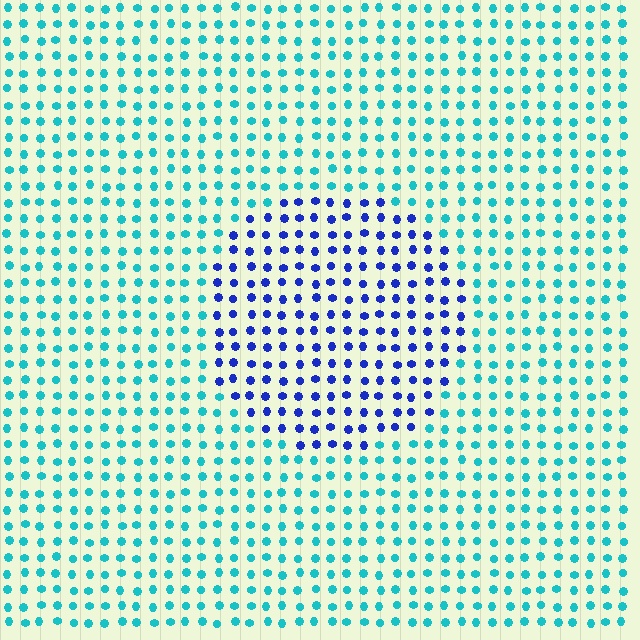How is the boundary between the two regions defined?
The boundary is defined purely by a slight shift in hue (about 52 degrees). Spacing, size, and orientation are identical on both sides.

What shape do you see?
I see a circle.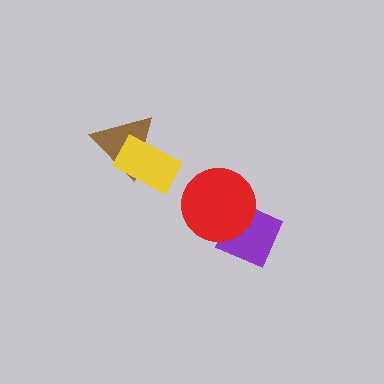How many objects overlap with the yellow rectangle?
1 object overlaps with the yellow rectangle.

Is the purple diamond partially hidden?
Yes, it is partially covered by another shape.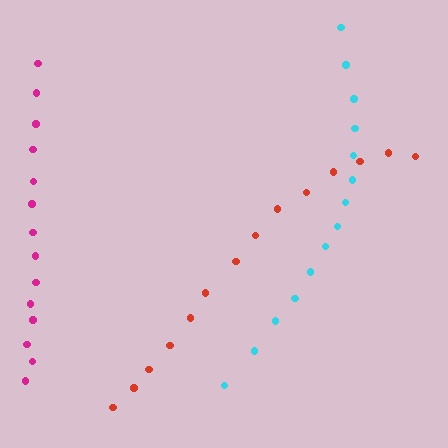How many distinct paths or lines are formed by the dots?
There are 3 distinct paths.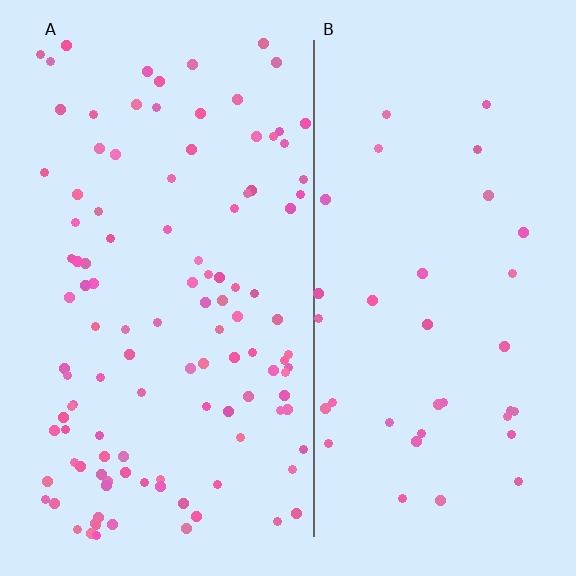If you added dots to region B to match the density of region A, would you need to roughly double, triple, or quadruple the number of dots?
Approximately triple.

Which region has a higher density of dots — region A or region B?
A (the left).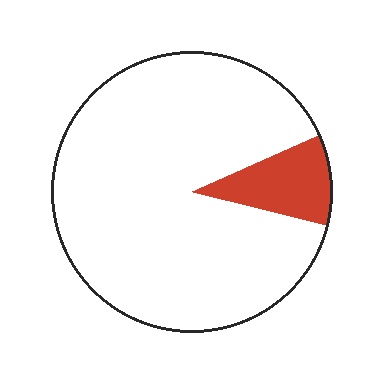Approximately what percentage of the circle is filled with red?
Approximately 10%.